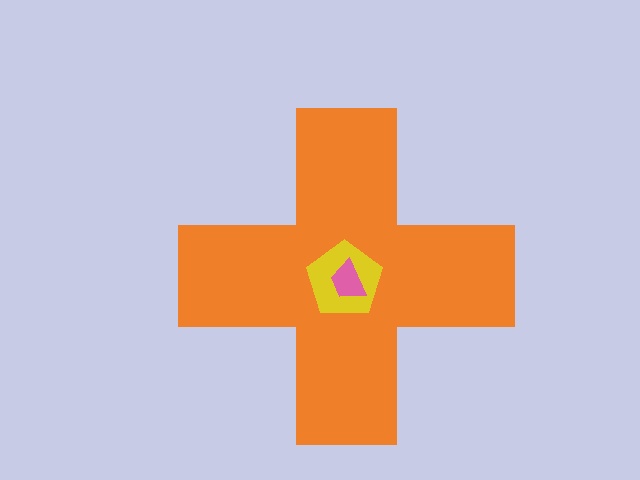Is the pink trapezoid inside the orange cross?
Yes.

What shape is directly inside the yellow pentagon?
The pink trapezoid.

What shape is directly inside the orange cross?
The yellow pentagon.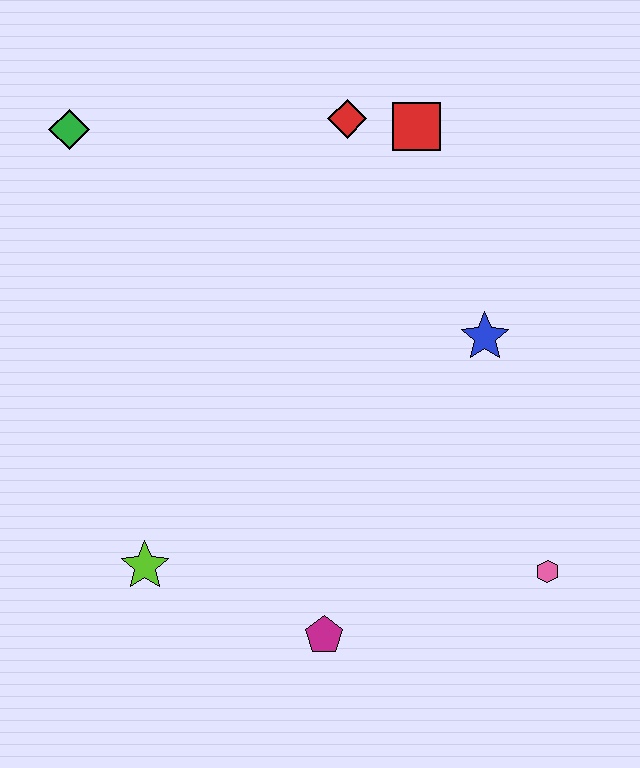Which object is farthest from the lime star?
The red square is farthest from the lime star.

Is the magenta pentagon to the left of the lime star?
No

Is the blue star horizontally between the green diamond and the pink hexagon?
Yes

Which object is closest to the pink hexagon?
The magenta pentagon is closest to the pink hexagon.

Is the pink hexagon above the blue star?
No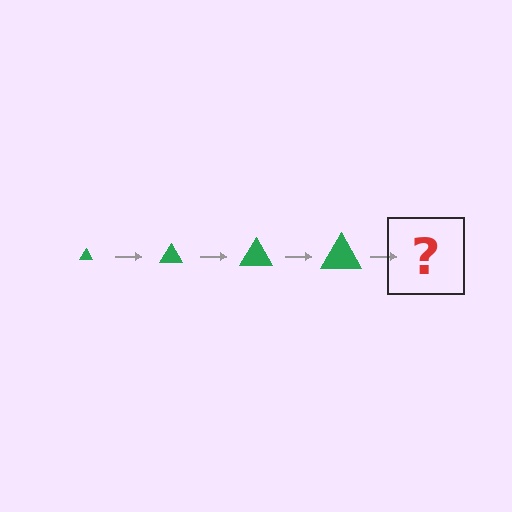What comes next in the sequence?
The next element should be a green triangle, larger than the previous one.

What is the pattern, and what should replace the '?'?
The pattern is that the triangle gets progressively larger each step. The '?' should be a green triangle, larger than the previous one.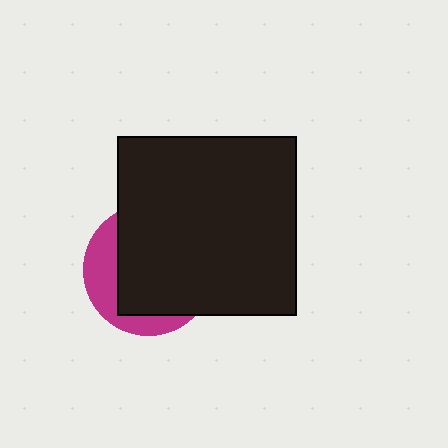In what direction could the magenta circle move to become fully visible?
The magenta circle could move toward the lower-left. That would shift it out from behind the black square entirely.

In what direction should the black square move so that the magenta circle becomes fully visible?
The black square should move toward the upper-right. That is the shortest direction to clear the overlap and leave the magenta circle fully visible.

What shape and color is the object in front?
The object in front is a black square.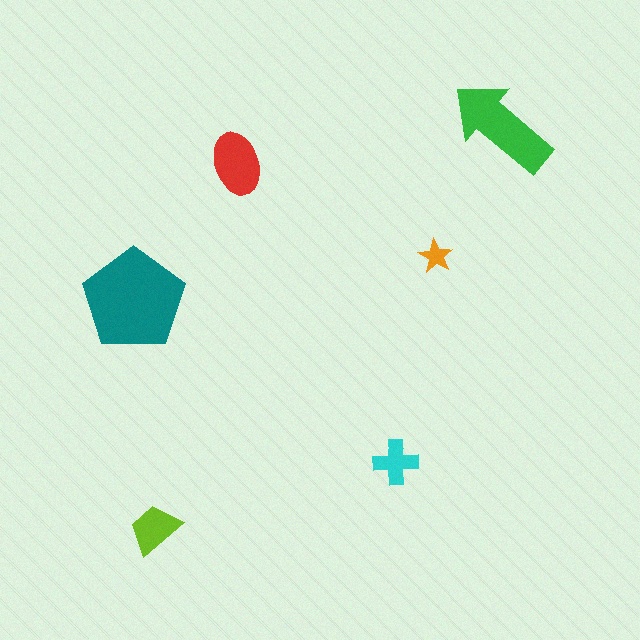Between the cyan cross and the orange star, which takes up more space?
The cyan cross.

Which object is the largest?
The teal pentagon.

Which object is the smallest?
The orange star.